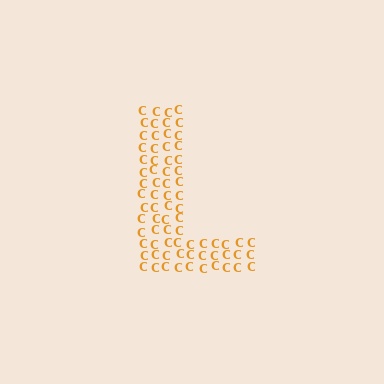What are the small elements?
The small elements are letter C's.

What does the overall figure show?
The overall figure shows the letter L.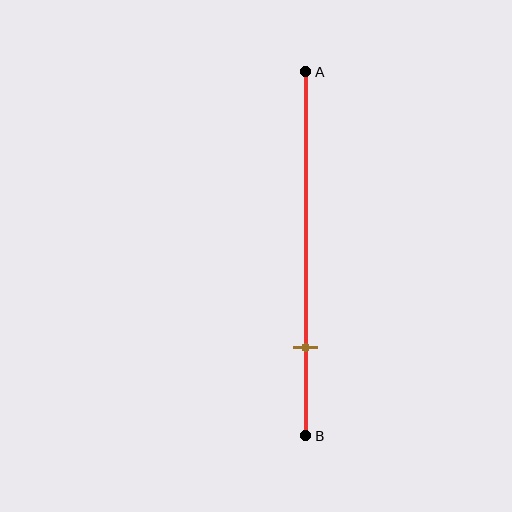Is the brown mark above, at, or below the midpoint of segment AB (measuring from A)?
The brown mark is below the midpoint of segment AB.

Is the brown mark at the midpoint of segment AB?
No, the mark is at about 75% from A, not at the 50% midpoint.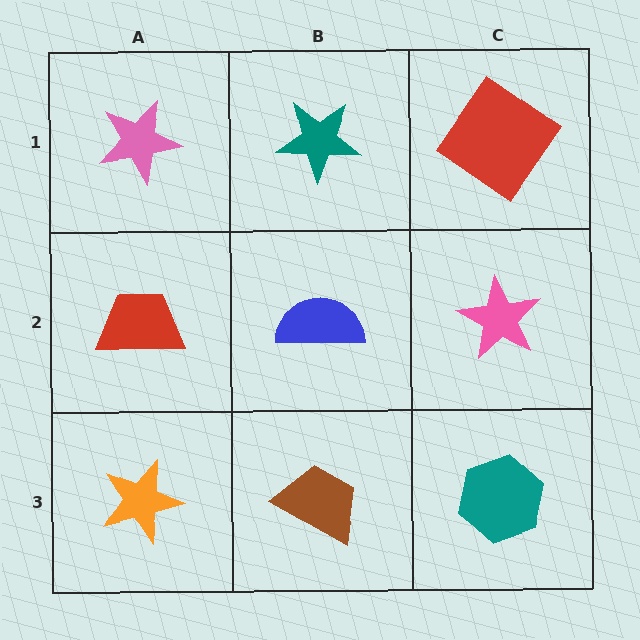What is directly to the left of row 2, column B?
A red trapezoid.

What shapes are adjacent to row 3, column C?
A pink star (row 2, column C), a brown trapezoid (row 3, column B).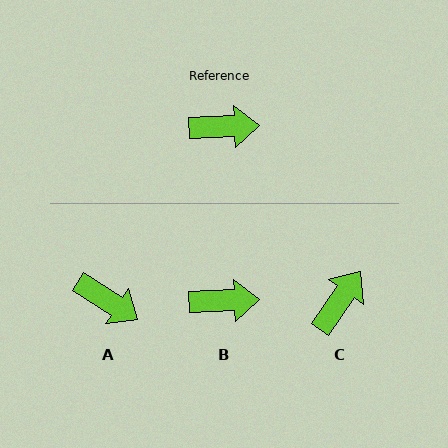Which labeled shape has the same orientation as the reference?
B.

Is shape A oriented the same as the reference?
No, it is off by about 34 degrees.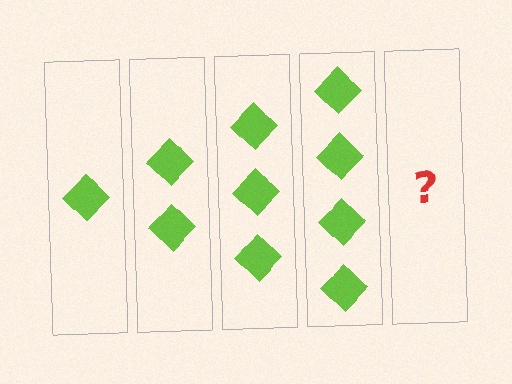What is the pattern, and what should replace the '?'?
The pattern is that each step adds one more diamond. The '?' should be 5 diamonds.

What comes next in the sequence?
The next element should be 5 diamonds.